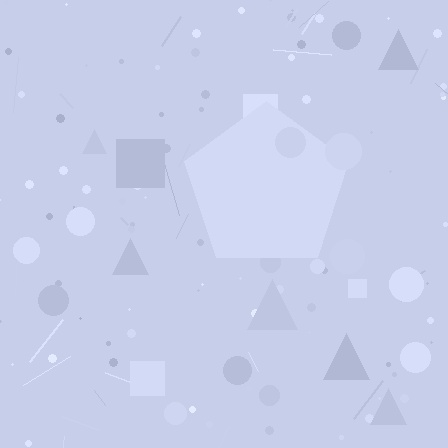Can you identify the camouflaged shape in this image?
The camouflaged shape is a pentagon.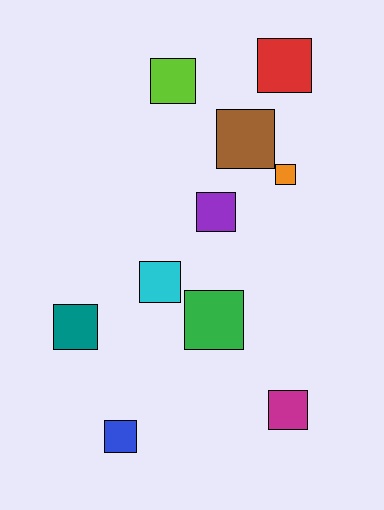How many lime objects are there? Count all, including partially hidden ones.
There is 1 lime object.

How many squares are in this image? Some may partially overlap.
There are 10 squares.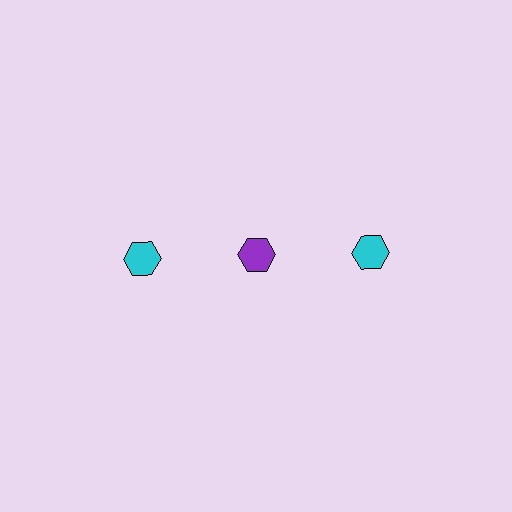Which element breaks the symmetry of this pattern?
The purple hexagon in the top row, second from left column breaks the symmetry. All other shapes are cyan hexagons.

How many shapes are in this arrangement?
There are 3 shapes arranged in a grid pattern.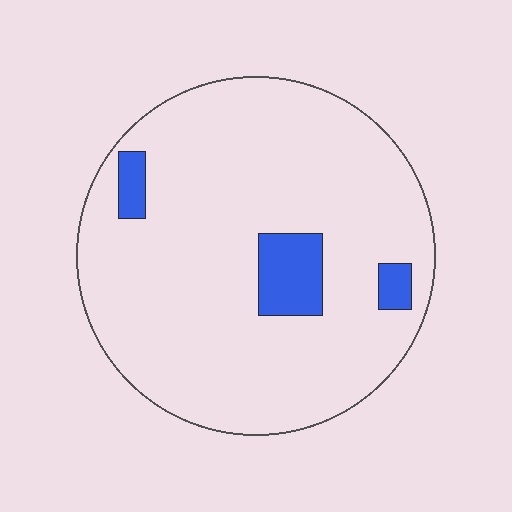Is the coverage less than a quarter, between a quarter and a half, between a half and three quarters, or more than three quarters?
Less than a quarter.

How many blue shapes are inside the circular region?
3.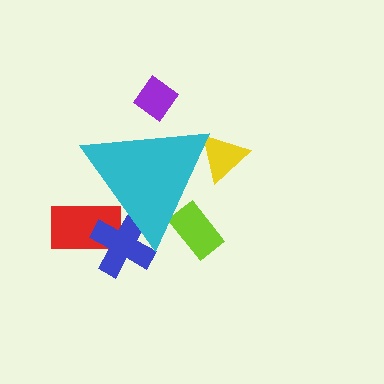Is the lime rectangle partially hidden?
Yes, the lime rectangle is partially hidden behind the cyan triangle.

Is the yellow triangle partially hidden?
Yes, the yellow triangle is partially hidden behind the cyan triangle.